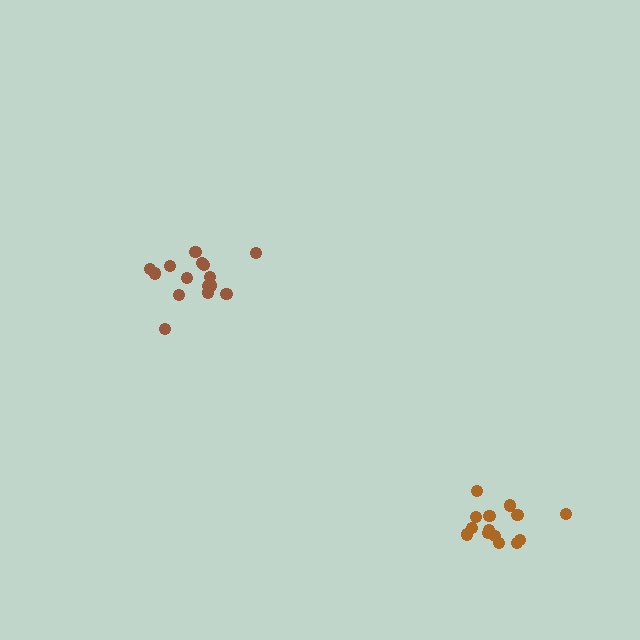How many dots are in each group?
Group 1: 15 dots, Group 2: 14 dots (29 total).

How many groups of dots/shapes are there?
There are 2 groups.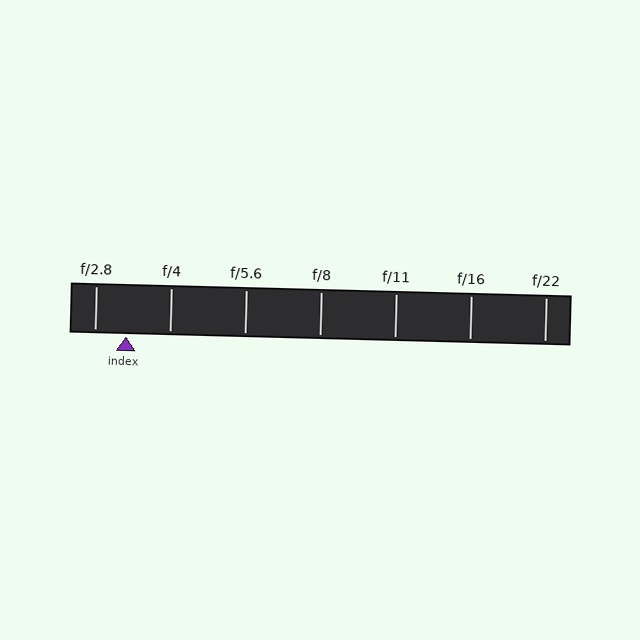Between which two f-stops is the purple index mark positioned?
The index mark is between f/2.8 and f/4.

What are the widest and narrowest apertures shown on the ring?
The widest aperture shown is f/2.8 and the narrowest is f/22.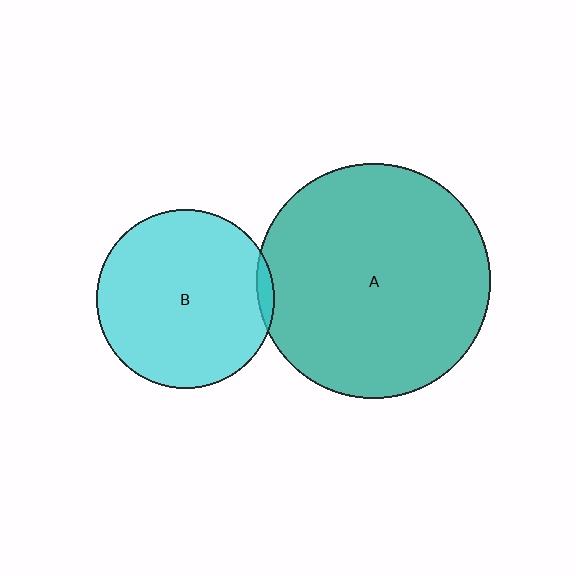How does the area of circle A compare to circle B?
Approximately 1.7 times.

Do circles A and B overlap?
Yes.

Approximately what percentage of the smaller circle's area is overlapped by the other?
Approximately 5%.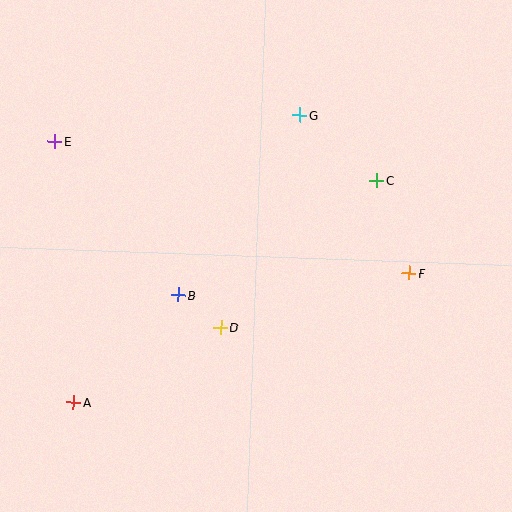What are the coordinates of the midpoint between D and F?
The midpoint between D and F is at (315, 300).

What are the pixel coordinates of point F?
Point F is at (409, 273).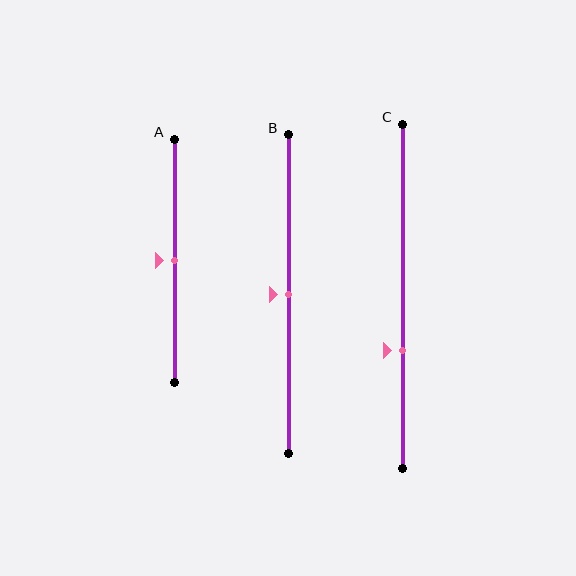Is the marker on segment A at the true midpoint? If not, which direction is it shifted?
Yes, the marker on segment A is at the true midpoint.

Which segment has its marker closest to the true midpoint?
Segment A has its marker closest to the true midpoint.